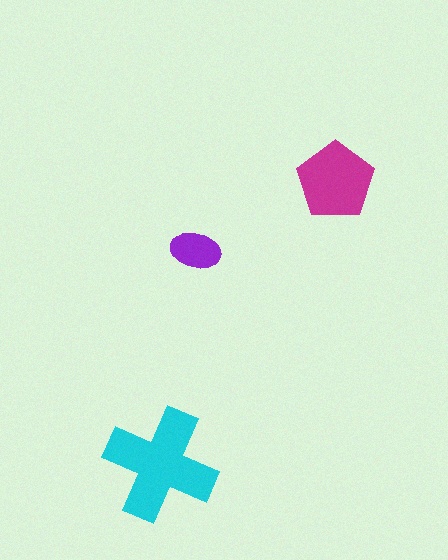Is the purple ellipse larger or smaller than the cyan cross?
Smaller.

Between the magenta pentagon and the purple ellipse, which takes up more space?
The magenta pentagon.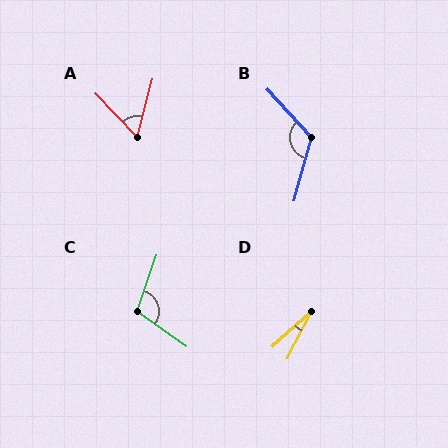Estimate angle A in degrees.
Approximately 59 degrees.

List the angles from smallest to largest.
D (21°), A (59°), C (106°), B (122°).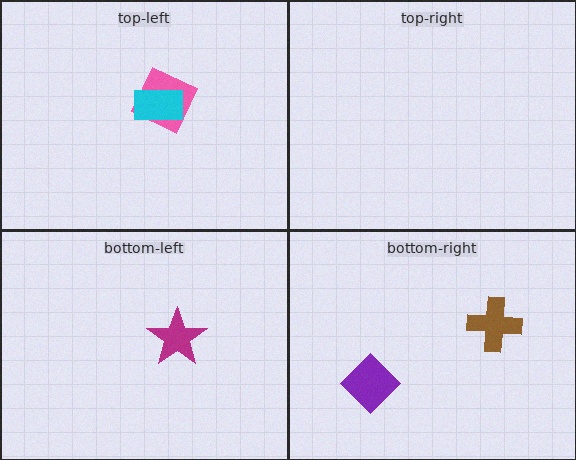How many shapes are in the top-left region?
2.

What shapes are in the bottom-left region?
The magenta star.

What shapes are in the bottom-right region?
The brown cross, the purple diamond.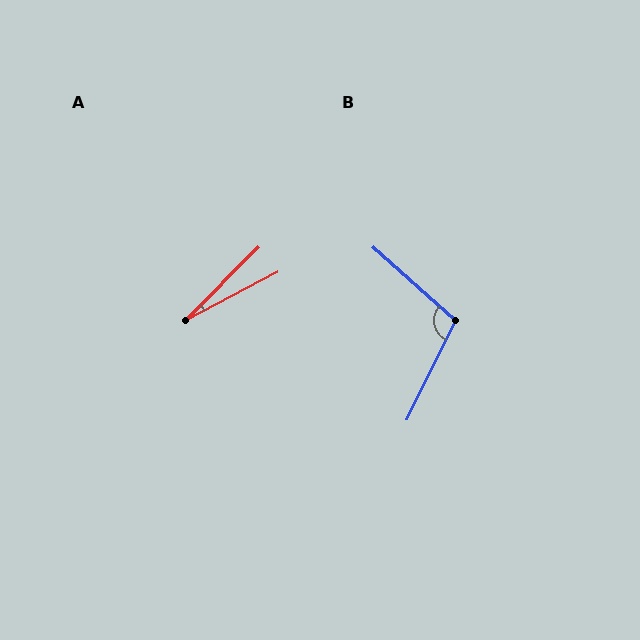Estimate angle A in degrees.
Approximately 17 degrees.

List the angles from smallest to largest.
A (17°), B (106°).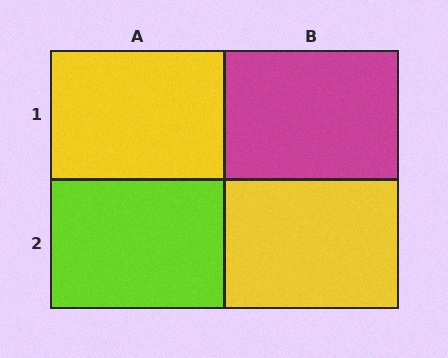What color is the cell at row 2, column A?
Lime.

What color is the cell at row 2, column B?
Yellow.